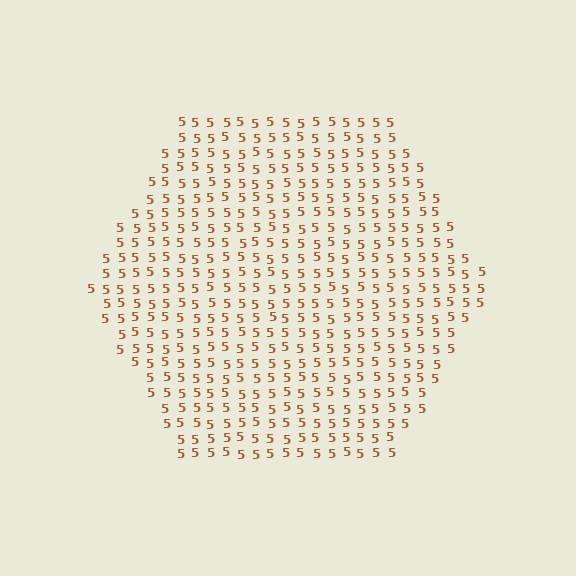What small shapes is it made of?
It is made of small digit 5's.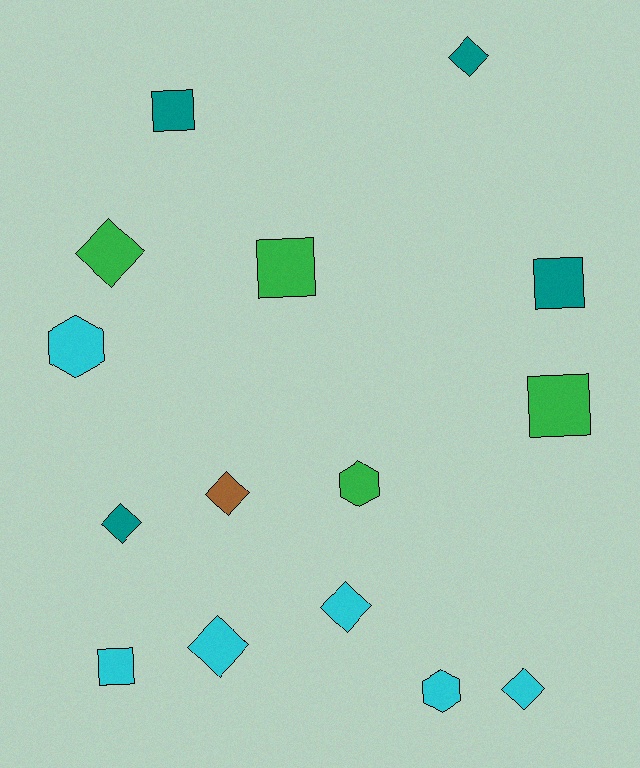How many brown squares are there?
There are no brown squares.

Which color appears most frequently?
Cyan, with 6 objects.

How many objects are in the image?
There are 15 objects.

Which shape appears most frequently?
Diamond, with 7 objects.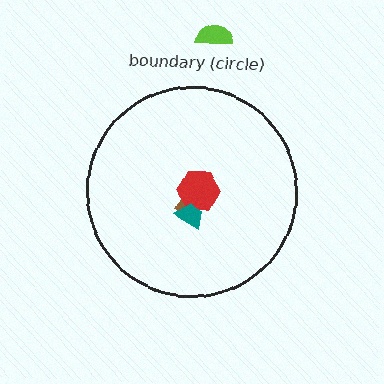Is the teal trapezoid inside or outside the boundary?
Inside.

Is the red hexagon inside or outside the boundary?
Inside.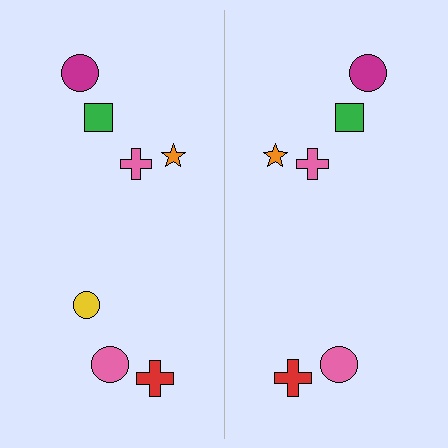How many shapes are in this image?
There are 13 shapes in this image.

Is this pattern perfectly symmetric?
No, the pattern is not perfectly symmetric. A yellow circle is missing from the right side.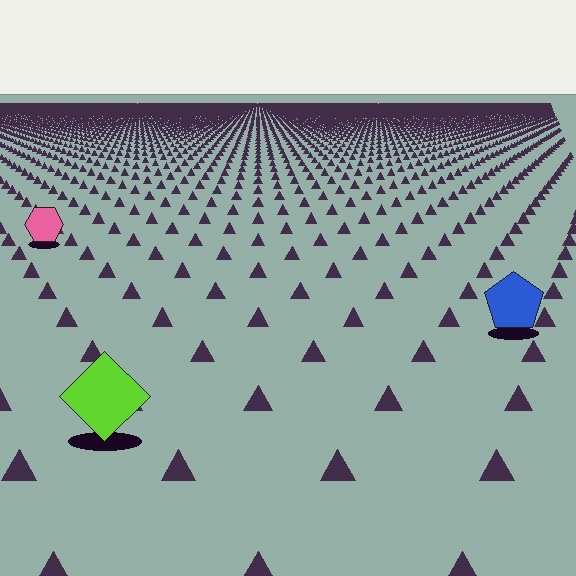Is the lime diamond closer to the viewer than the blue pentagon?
Yes. The lime diamond is closer — you can tell from the texture gradient: the ground texture is coarser near it.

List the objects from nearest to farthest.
From nearest to farthest: the lime diamond, the blue pentagon, the pink hexagon.